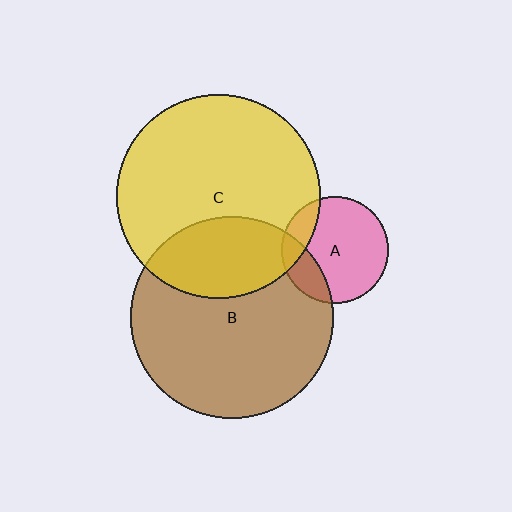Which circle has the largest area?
Circle C (yellow).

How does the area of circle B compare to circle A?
Approximately 3.6 times.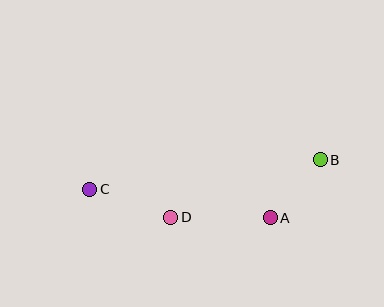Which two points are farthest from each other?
Points B and C are farthest from each other.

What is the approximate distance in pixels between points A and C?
The distance between A and C is approximately 183 pixels.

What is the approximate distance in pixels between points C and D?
The distance between C and D is approximately 86 pixels.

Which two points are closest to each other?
Points A and B are closest to each other.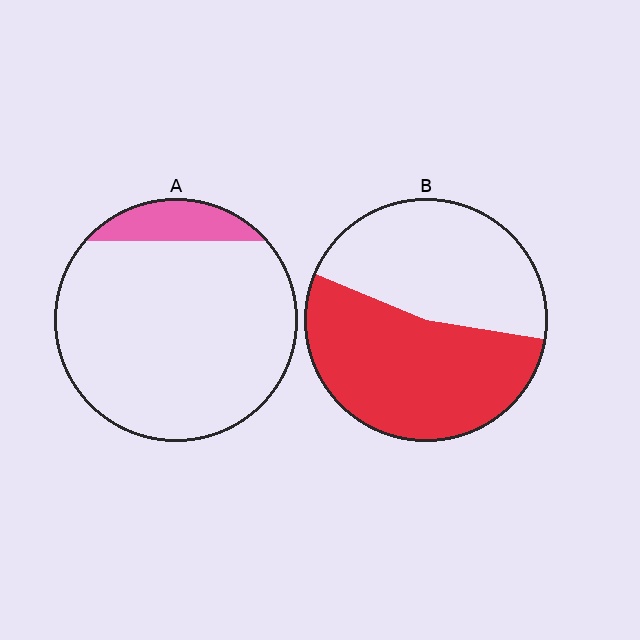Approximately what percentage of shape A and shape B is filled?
A is approximately 10% and B is approximately 55%.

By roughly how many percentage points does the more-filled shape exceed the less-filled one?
By roughly 40 percentage points (B over A).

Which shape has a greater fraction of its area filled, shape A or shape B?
Shape B.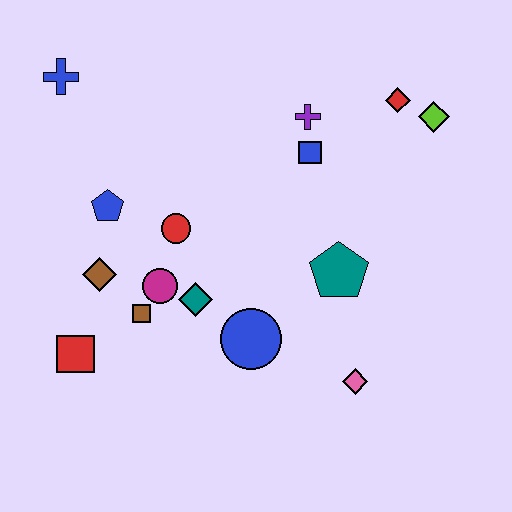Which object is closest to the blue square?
The purple cross is closest to the blue square.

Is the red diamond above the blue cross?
No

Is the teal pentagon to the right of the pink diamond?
No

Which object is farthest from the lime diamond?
The red square is farthest from the lime diamond.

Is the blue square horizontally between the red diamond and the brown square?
Yes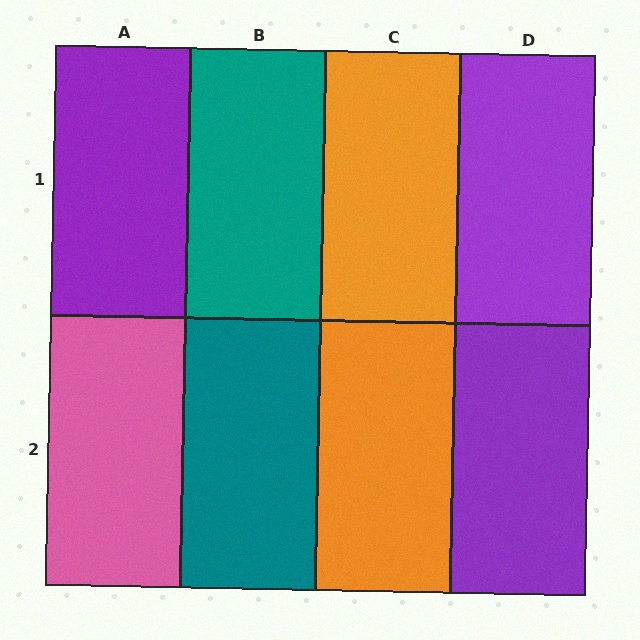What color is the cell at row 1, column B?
Teal.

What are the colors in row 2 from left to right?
Pink, teal, orange, purple.